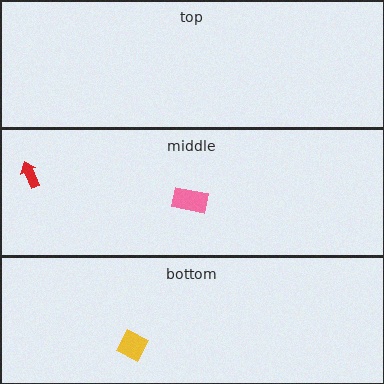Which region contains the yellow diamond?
The bottom region.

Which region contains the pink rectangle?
The middle region.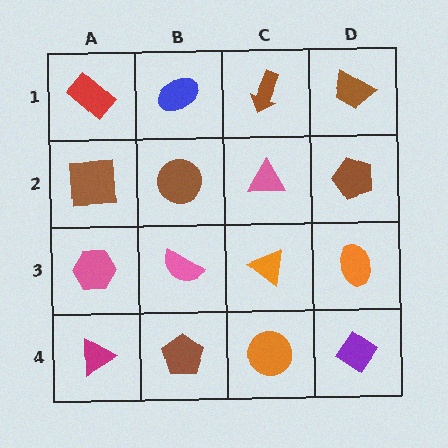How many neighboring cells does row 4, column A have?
2.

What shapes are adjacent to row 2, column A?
A red rectangle (row 1, column A), a pink hexagon (row 3, column A), a brown circle (row 2, column B).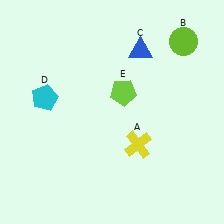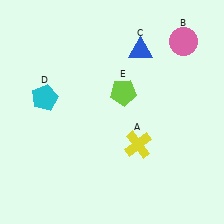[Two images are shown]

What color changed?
The circle (B) changed from lime in Image 1 to pink in Image 2.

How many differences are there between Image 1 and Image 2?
There is 1 difference between the two images.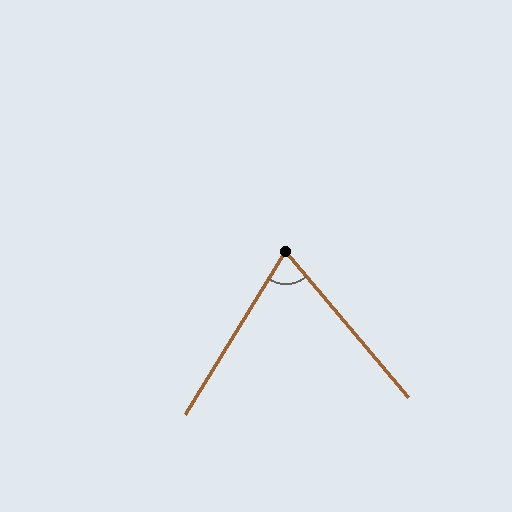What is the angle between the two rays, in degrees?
Approximately 72 degrees.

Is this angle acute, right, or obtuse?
It is acute.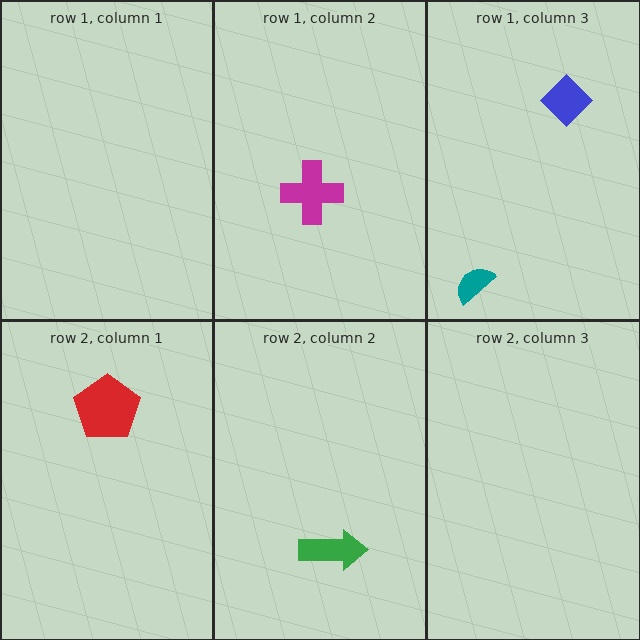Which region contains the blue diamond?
The row 1, column 3 region.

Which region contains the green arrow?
The row 2, column 2 region.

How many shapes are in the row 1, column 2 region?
1.